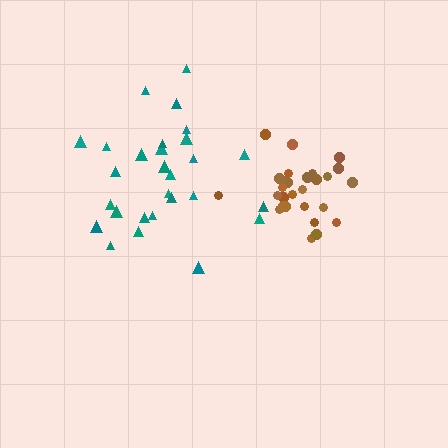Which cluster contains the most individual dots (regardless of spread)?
Teal (28).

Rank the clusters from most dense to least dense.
brown, teal.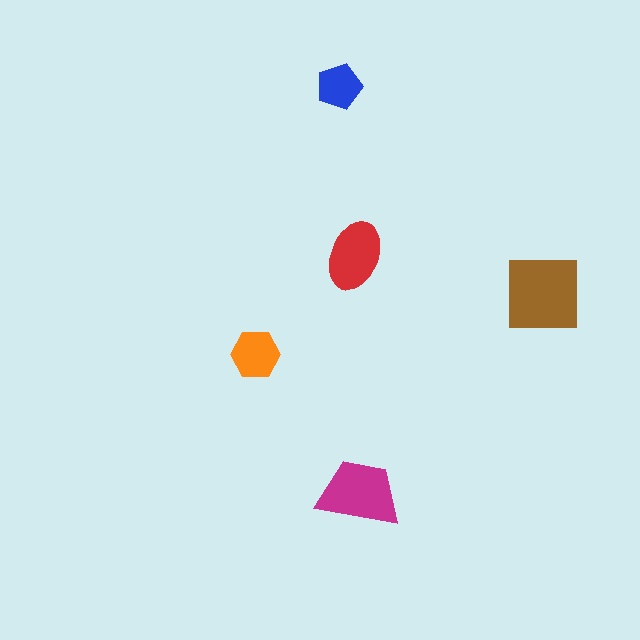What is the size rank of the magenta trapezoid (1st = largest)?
2nd.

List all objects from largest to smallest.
The brown square, the magenta trapezoid, the red ellipse, the orange hexagon, the blue pentagon.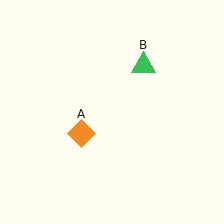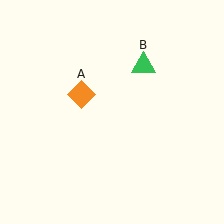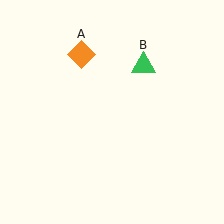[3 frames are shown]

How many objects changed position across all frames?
1 object changed position: orange diamond (object A).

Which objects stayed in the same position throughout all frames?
Green triangle (object B) remained stationary.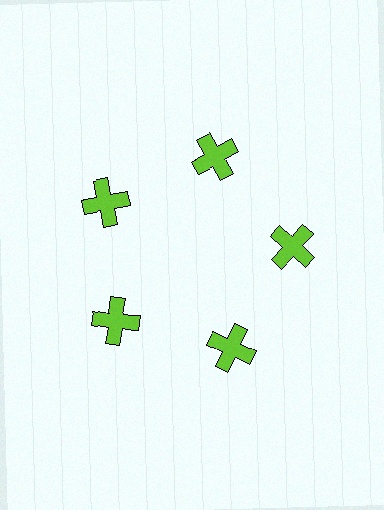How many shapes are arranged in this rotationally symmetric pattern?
There are 5 shapes, arranged in 5 groups of 1.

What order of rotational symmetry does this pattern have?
This pattern has 5-fold rotational symmetry.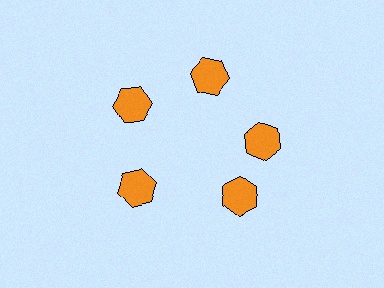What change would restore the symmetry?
The symmetry would be restored by rotating it back into even spacing with its neighbors so that all 5 hexagons sit at equal angles and equal distance from the center.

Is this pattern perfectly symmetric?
No. The 5 orange hexagons are arranged in a ring, but one element near the 5 o'clock position is rotated out of alignment along the ring, breaking the 5-fold rotational symmetry.